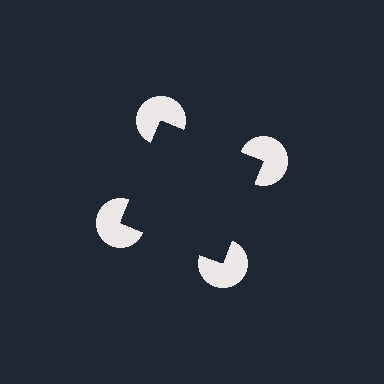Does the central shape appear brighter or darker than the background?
It typically appears slightly darker than the background, even though no actual brightness change is drawn.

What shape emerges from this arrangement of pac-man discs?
An illusory square — its edges are inferred from the aligned wedge cuts in the pac-man discs, not physically drawn.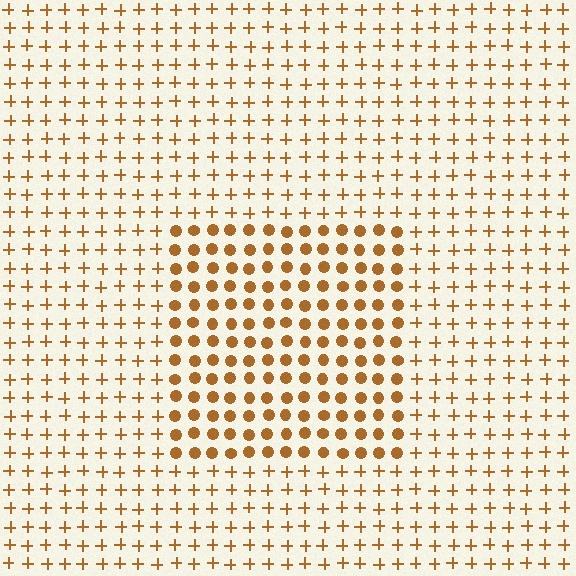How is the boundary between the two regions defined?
The boundary is defined by a change in element shape: circles inside vs. plus signs outside. All elements share the same color and spacing.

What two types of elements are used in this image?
The image uses circles inside the rectangle region and plus signs outside it.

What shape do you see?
I see a rectangle.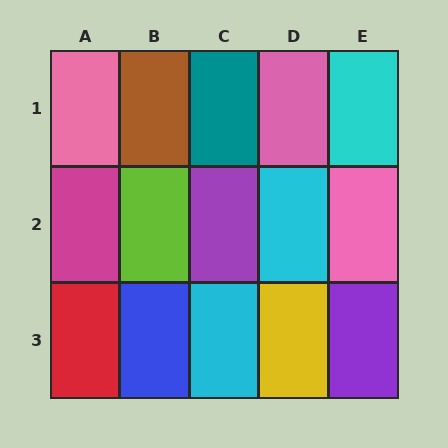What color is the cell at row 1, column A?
Pink.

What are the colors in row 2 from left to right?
Magenta, lime, purple, cyan, pink.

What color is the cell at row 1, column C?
Teal.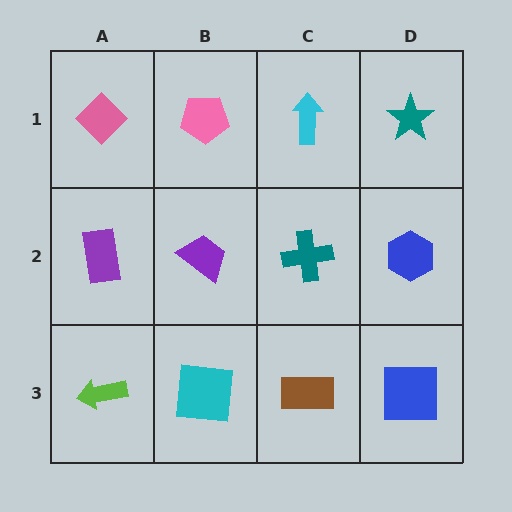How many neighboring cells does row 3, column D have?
2.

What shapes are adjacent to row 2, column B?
A pink pentagon (row 1, column B), a cyan square (row 3, column B), a purple rectangle (row 2, column A), a teal cross (row 2, column C).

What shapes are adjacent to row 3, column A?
A purple rectangle (row 2, column A), a cyan square (row 3, column B).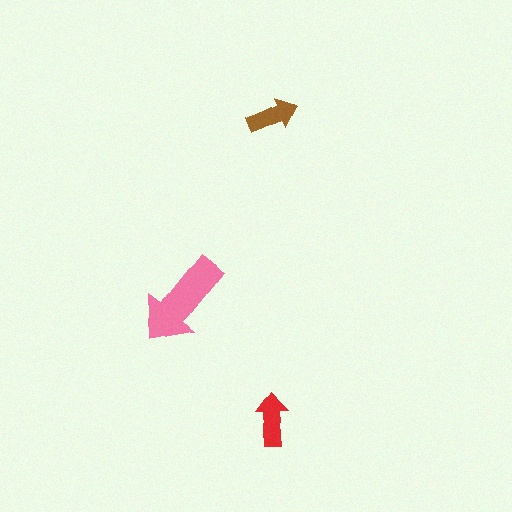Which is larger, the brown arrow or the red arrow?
The red one.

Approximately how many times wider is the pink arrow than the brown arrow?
About 2 times wider.